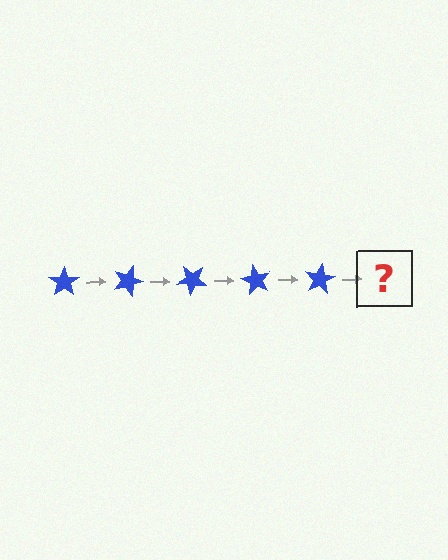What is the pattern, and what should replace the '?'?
The pattern is that the star rotates 20 degrees each step. The '?' should be a blue star rotated 100 degrees.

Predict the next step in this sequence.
The next step is a blue star rotated 100 degrees.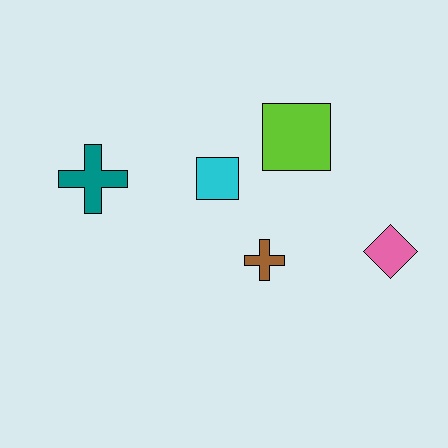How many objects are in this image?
There are 5 objects.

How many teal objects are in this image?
There is 1 teal object.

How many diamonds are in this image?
There is 1 diamond.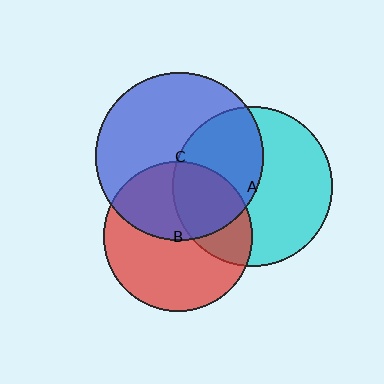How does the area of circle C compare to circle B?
Approximately 1.3 times.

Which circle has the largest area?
Circle C (blue).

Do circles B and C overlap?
Yes.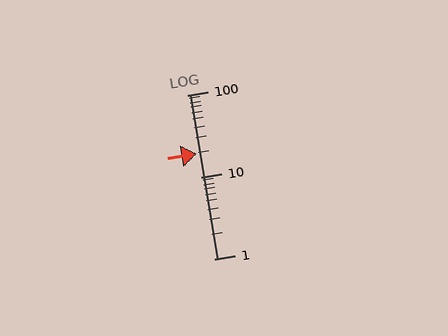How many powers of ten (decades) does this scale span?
The scale spans 2 decades, from 1 to 100.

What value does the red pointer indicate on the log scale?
The pointer indicates approximately 19.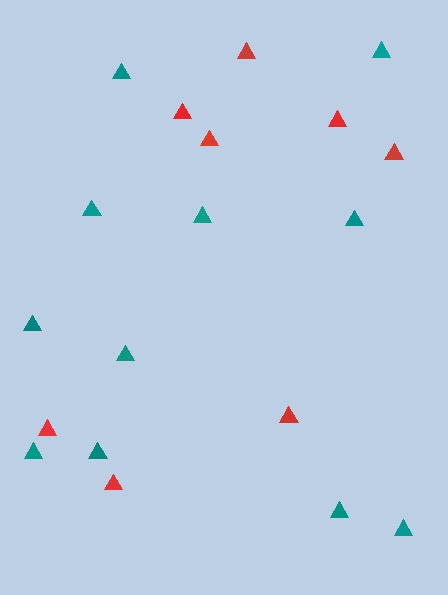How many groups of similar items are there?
There are 2 groups: one group of red triangles (8) and one group of teal triangles (11).